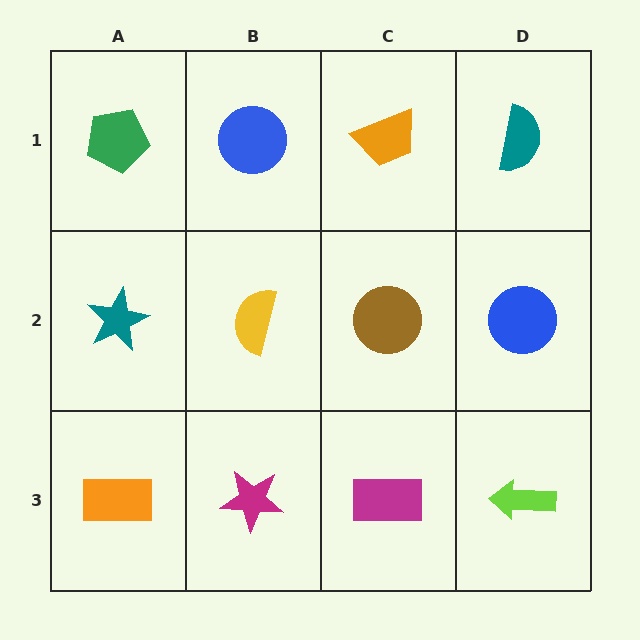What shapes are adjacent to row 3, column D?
A blue circle (row 2, column D), a magenta rectangle (row 3, column C).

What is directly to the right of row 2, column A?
A yellow semicircle.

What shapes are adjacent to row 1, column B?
A yellow semicircle (row 2, column B), a green pentagon (row 1, column A), an orange trapezoid (row 1, column C).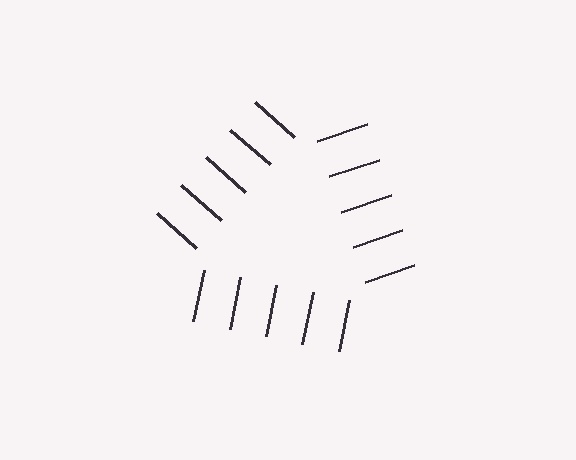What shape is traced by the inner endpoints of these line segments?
An illusory triangle — the line segments terminate on its edges but no continuous stroke is drawn.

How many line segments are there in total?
15 — 5 along each of the 3 edges.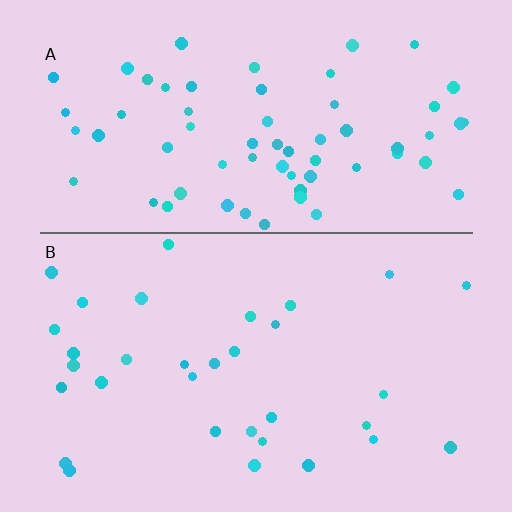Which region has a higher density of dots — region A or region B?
A (the top).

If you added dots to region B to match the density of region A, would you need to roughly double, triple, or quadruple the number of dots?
Approximately double.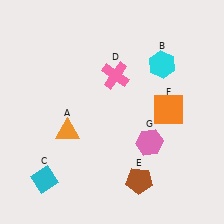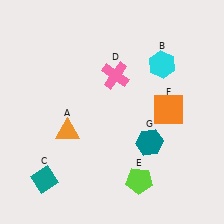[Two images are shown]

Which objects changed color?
C changed from cyan to teal. E changed from brown to lime. G changed from pink to teal.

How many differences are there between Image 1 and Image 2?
There are 3 differences between the two images.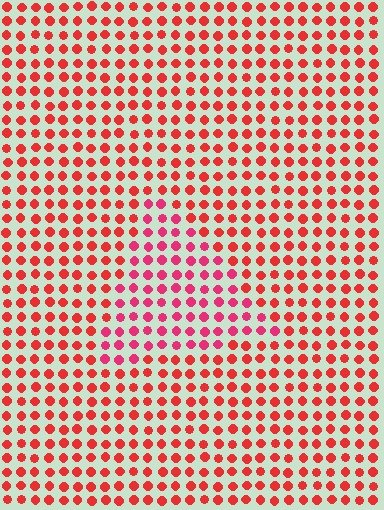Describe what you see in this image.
The image is filled with small red elements in a uniform arrangement. A triangle-shaped region is visible where the elements are tinted to a slightly different hue, forming a subtle color boundary.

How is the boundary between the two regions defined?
The boundary is defined purely by a slight shift in hue (about 24 degrees). Spacing, size, and orientation are identical on both sides.